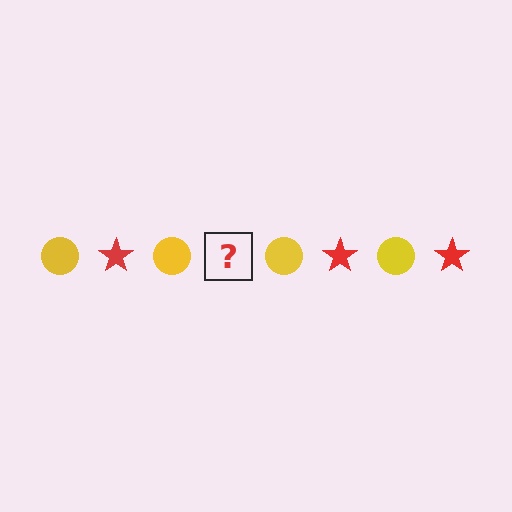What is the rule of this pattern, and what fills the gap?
The rule is that the pattern alternates between yellow circle and red star. The gap should be filled with a red star.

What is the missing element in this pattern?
The missing element is a red star.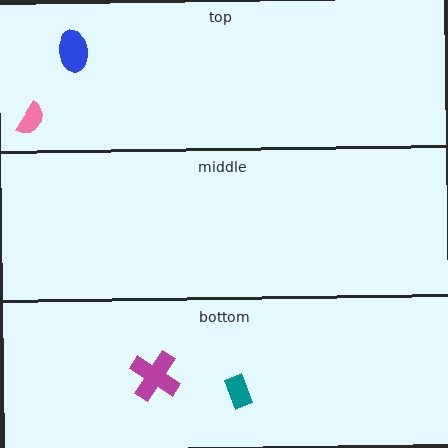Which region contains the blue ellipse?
The top region.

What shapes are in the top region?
The pink semicircle, the blue ellipse.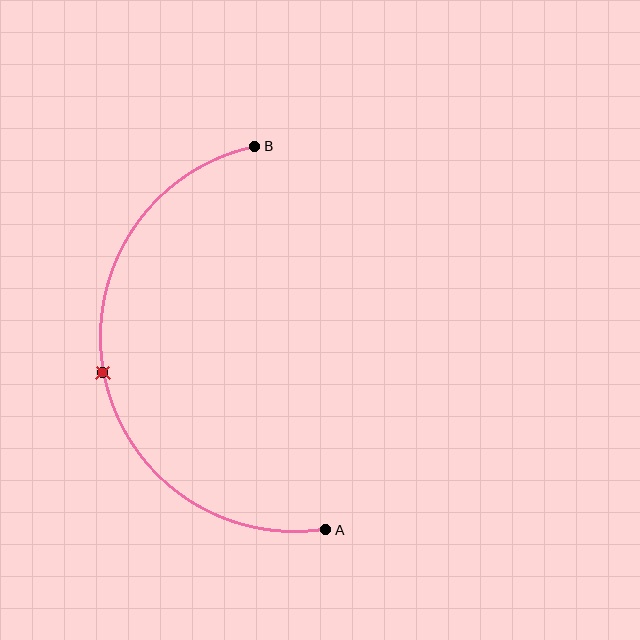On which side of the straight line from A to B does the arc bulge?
The arc bulges to the left of the straight line connecting A and B.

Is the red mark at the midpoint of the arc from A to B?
Yes. The red mark lies on the arc at equal arc-length from both A and B — it is the arc midpoint.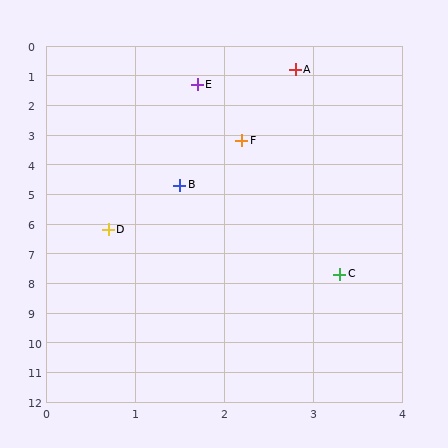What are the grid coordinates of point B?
Point B is at approximately (1.5, 4.7).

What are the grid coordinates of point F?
Point F is at approximately (2.2, 3.2).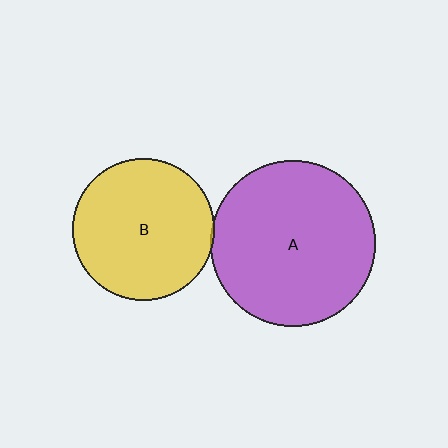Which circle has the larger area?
Circle A (purple).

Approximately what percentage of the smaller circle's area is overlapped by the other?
Approximately 5%.